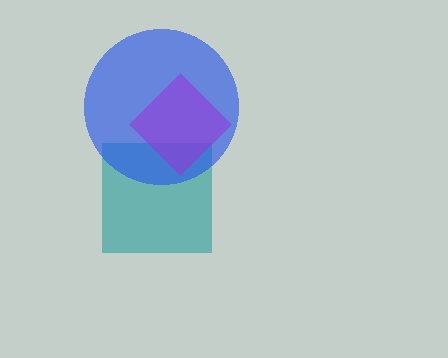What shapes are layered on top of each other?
The layered shapes are: a teal square, a blue circle, a purple diamond.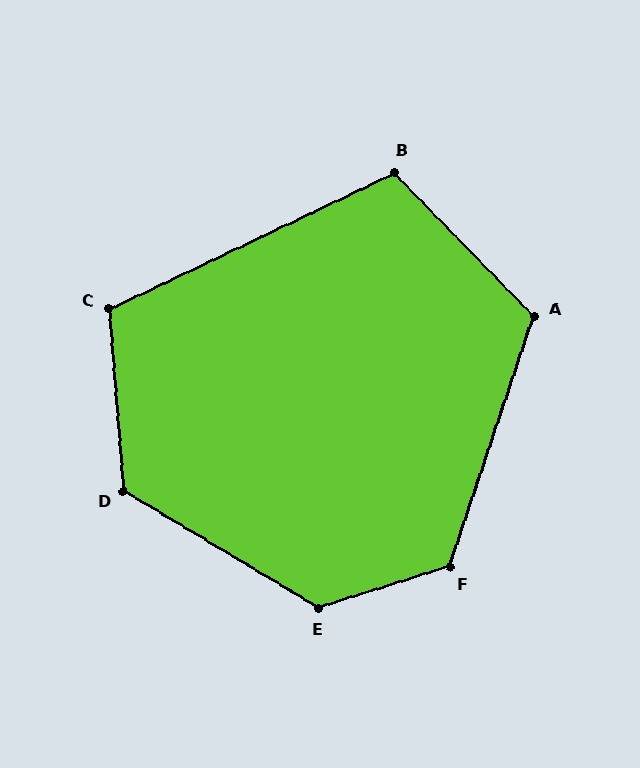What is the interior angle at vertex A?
Approximately 117 degrees (obtuse).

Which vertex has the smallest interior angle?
B, at approximately 109 degrees.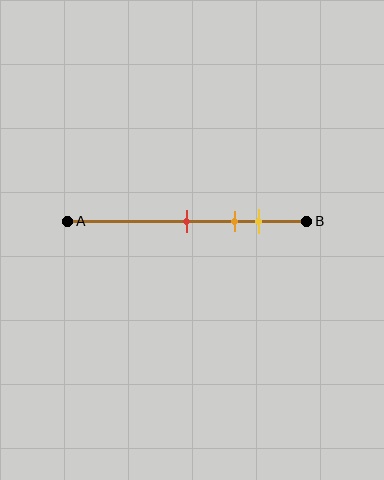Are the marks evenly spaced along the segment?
Yes, the marks are approximately evenly spaced.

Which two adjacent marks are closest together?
The orange and yellow marks are the closest adjacent pair.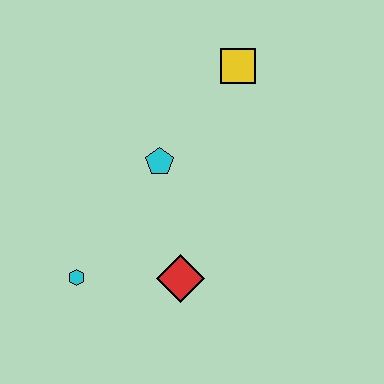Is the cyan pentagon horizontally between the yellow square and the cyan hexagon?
Yes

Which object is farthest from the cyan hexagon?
The yellow square is farthest from the cyan hexagon.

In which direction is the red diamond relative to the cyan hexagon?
The red diamond is to the right of the cyan hexagon.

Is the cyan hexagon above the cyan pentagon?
No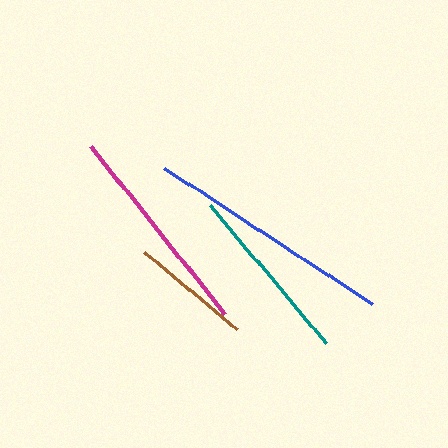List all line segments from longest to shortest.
From longest to shortest: blue, magenta, teal, brown.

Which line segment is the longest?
The blue line is the longest at approximately 248 pixels.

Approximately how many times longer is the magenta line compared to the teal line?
The magenta line is approximately 1.2 times the length of the teal line.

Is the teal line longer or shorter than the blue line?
The blue line is longer than the teal line.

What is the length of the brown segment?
The brown segment is approximately 119 pixels long.